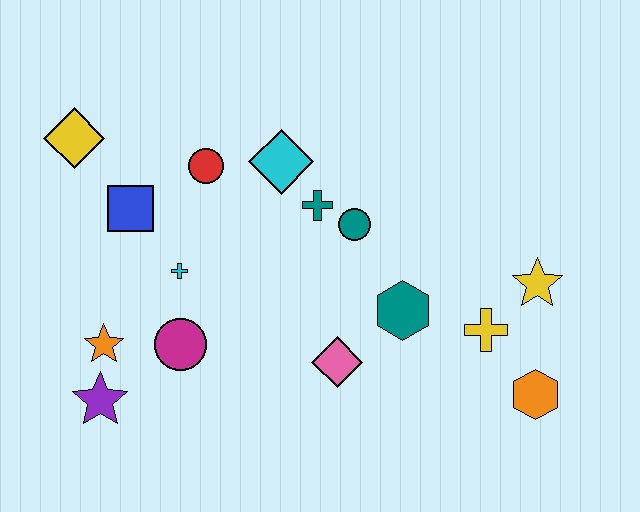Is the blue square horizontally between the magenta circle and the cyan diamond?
No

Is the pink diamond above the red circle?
No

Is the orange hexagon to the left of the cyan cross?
No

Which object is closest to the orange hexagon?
The yellow cross is closest to the orange hexagon.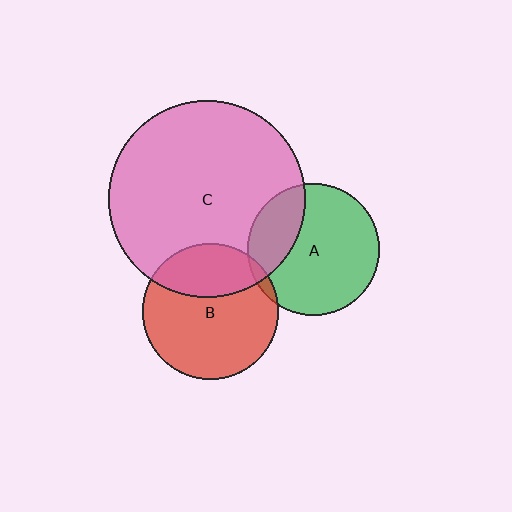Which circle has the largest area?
Circle C (pink).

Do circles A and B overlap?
Yes.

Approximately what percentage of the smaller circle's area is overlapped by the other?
Approximately 5%.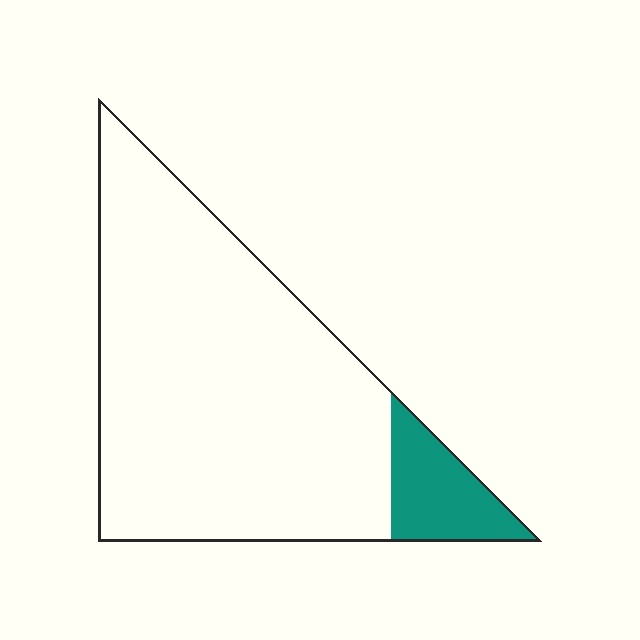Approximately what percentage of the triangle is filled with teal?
Approximately 10%.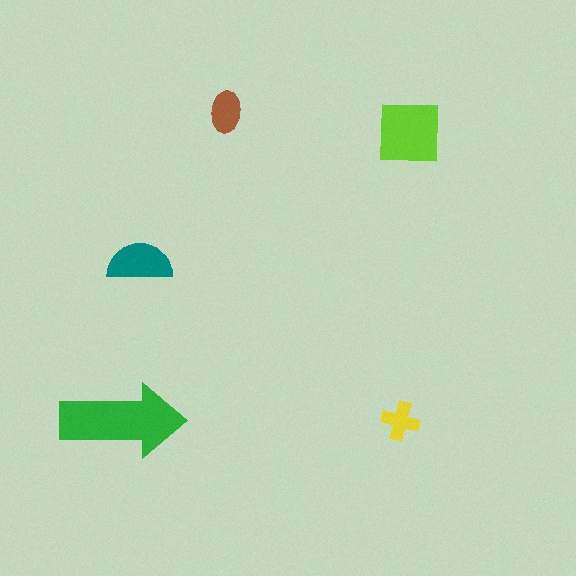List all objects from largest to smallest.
The green arrow, the lime square, the teal semicircle, the brown ellipse, the yellow cross.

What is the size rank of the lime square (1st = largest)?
2nd.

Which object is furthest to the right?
The lime square is rightmost.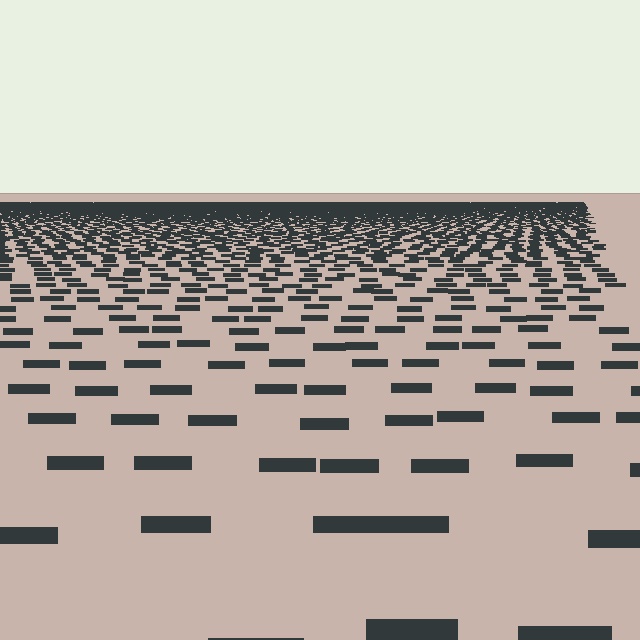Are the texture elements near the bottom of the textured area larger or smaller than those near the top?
Larger. Near the bottom, elements are closer to the viewer and appear at a bigger on-screen size.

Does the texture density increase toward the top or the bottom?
Density increases toward the top.